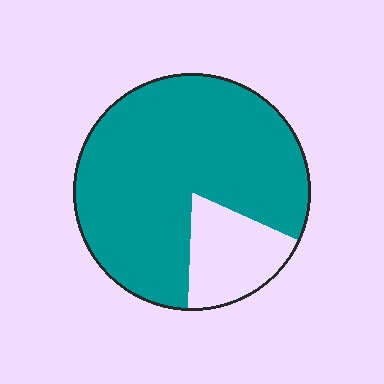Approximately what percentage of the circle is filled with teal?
Approximately 80%.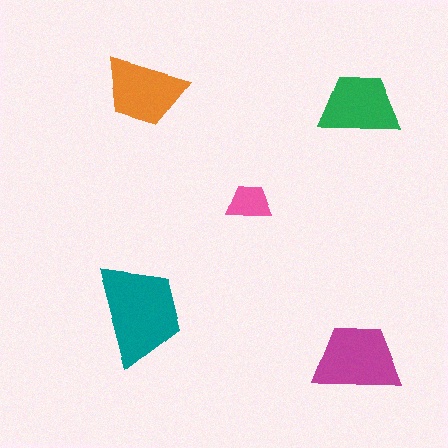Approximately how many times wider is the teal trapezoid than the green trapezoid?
About 1.5 times wider.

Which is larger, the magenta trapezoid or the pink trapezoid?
The magenta one.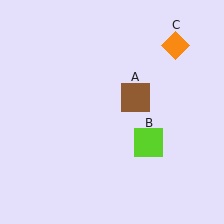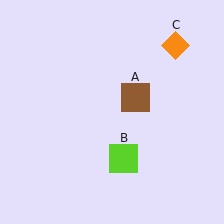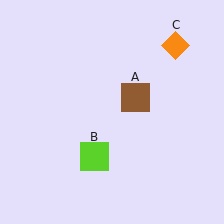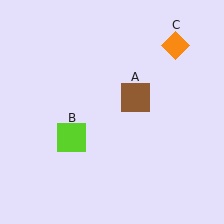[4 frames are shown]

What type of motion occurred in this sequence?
The lime square (object B) rotated clockwise around the center of the scene.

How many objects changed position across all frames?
1 object changed position: lime square (object B).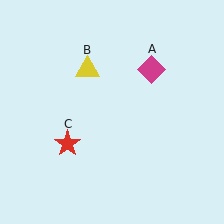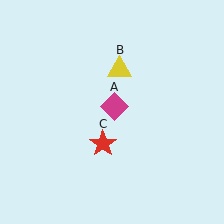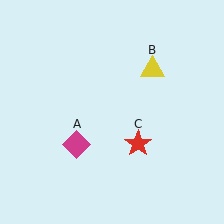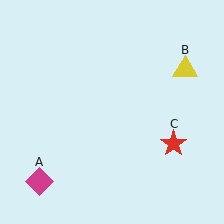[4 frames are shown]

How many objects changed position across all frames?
3 objects changed position: magenta diamond (object A), yellow triangle (object B), red star (object C).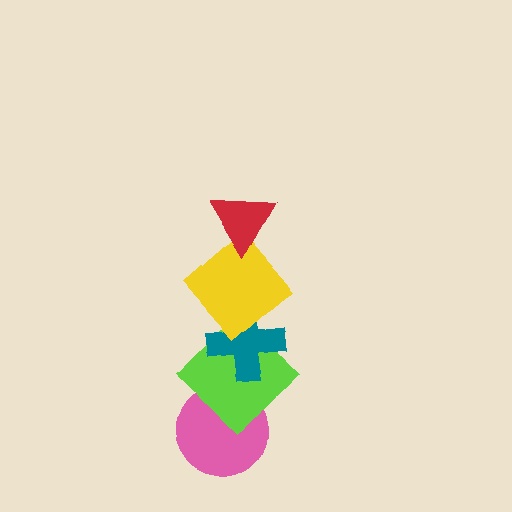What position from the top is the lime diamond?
The lime diamond is 4th from the top.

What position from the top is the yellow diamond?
The yellow diamond is 2nd from the top.